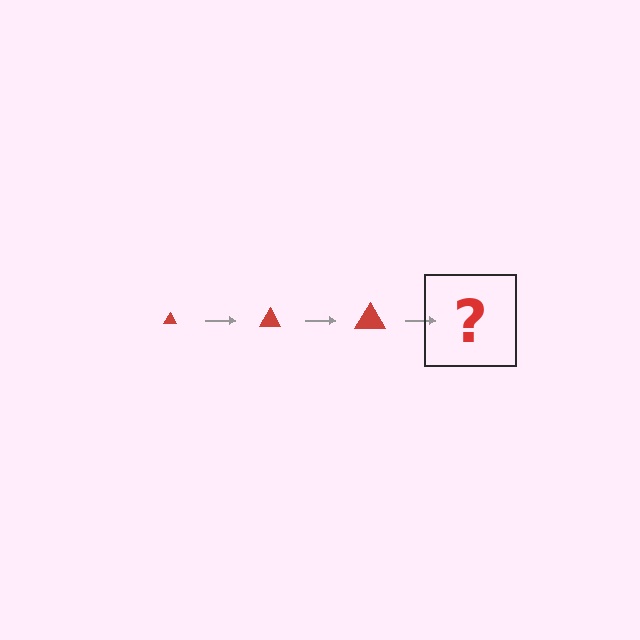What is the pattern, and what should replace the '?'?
The pattern is that the triangle gets progressively larger each step. The '?' should be a red triangle, larger than the previous one.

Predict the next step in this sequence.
The next step is a red triangle, larger than the previous one.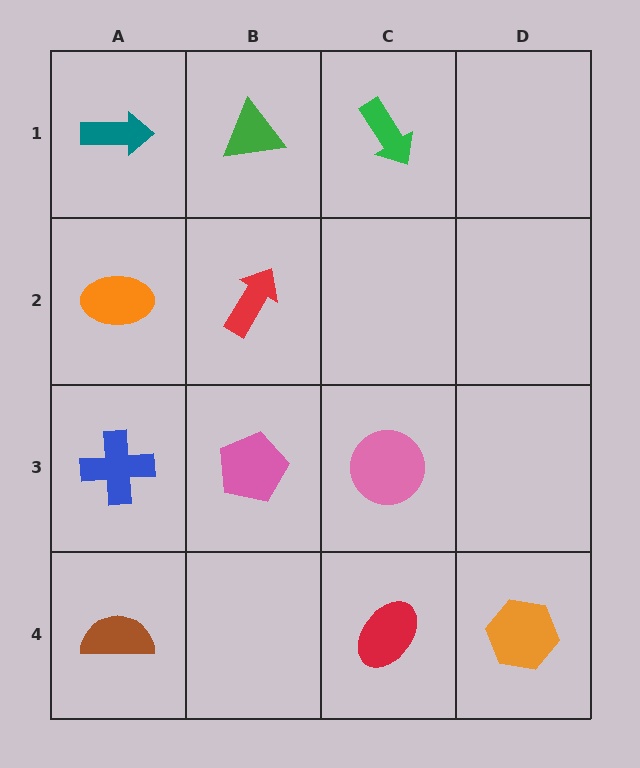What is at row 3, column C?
A pink circle.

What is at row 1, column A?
A teal arrow.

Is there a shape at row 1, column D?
No, that cell is empty.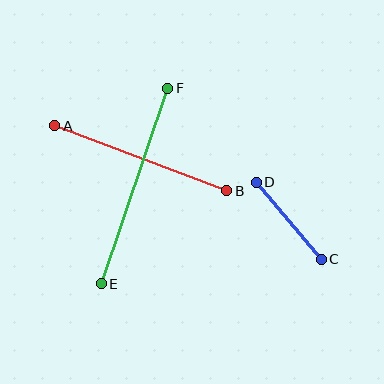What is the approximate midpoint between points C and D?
The midpoint is at approximately (289, 221) pixels.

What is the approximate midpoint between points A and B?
The midpoint is at approximately (141, 158) pixels.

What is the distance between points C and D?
The distance is approximately 101 pixels.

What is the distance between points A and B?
The distance is approximately 184 pixels.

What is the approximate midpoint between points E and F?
The midpoint is at approximately (135, 186) pixels.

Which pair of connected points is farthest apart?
Points E and F are farthest apart.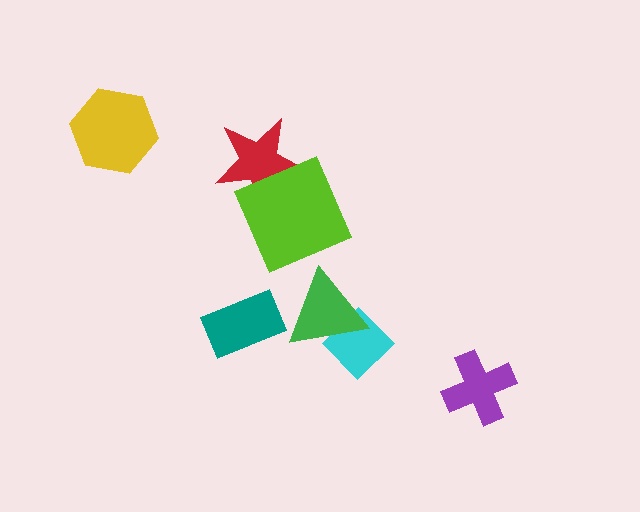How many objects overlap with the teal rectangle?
0 objects overlap with the teal rectangle.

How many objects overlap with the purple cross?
0 objects overlap with the purple cross.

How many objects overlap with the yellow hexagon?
0 objects overlap with the yellow hexagon.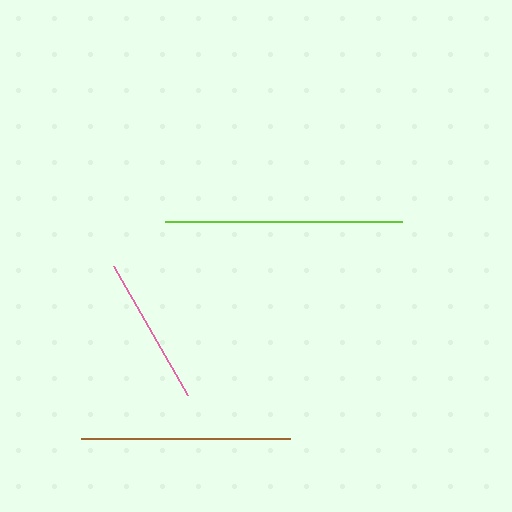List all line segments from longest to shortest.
From longest to shortest: lime, brown, pink.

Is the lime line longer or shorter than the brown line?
The lime line is longer than the brown line.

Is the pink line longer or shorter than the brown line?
The brown line is longer than the pink line.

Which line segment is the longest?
The lime line is the longest at approximately 236 pixels.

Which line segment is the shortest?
The pink line is the shortest at approximately 149 pixels.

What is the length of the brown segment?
The brown segment is approximately 210 pixels long.